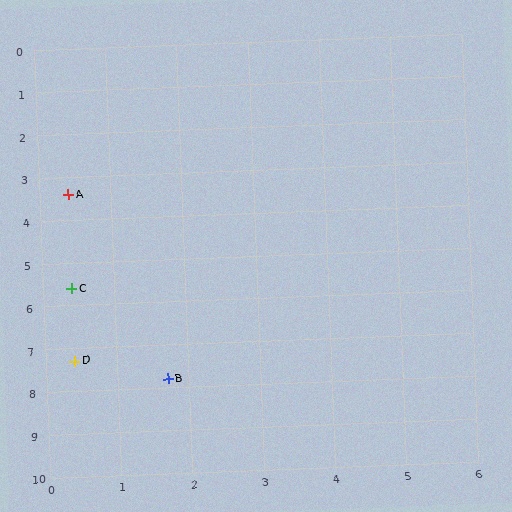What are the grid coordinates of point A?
Point A is at approximately (0.4, 3.4).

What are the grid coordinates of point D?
Point D is at approximately (0.4, 7.3).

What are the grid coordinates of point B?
Point B is at approximately (1.7, 7.8).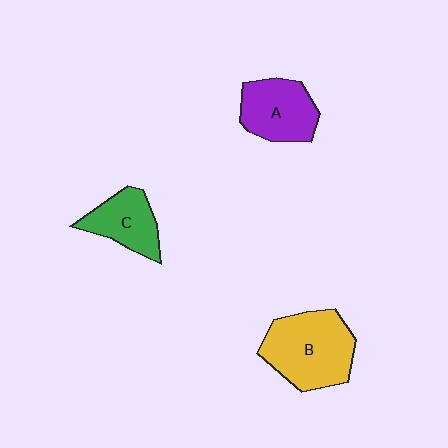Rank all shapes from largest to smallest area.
From largest to smallest: B (yellow), A (purple), C (green).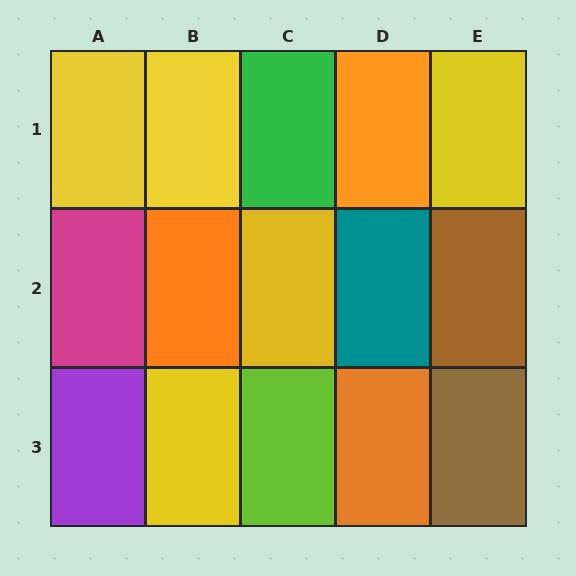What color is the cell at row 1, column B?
Yellow.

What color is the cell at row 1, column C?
Green.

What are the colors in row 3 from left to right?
Purple, yellow, lime, orange, brown.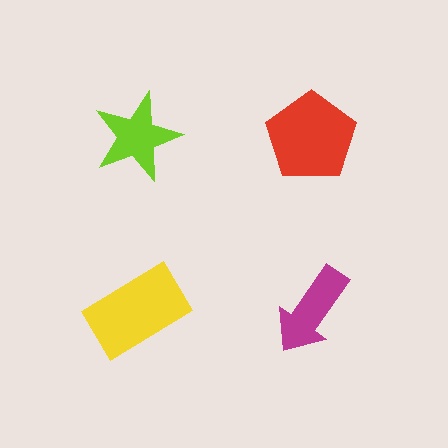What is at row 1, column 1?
A lime star.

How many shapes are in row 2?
2 shapes.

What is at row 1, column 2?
A red pentagon.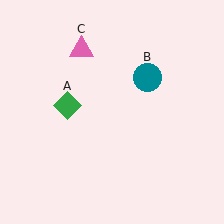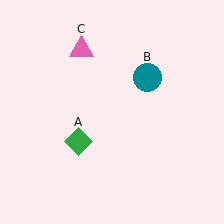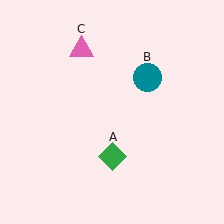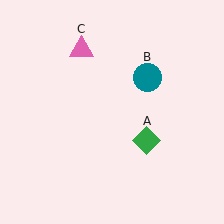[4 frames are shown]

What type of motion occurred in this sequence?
The green diamond (object A) rotated counterclockwise around the center of the scene.